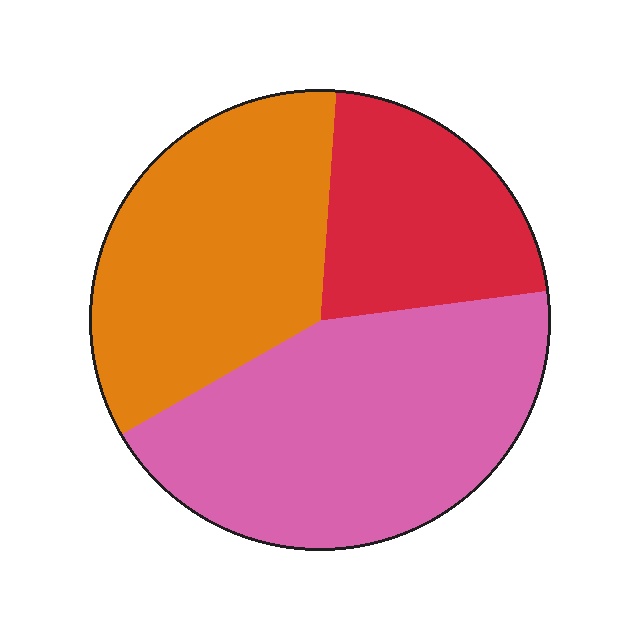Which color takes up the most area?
Pink, at roughly 45%.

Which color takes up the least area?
Red, at roughly 20%.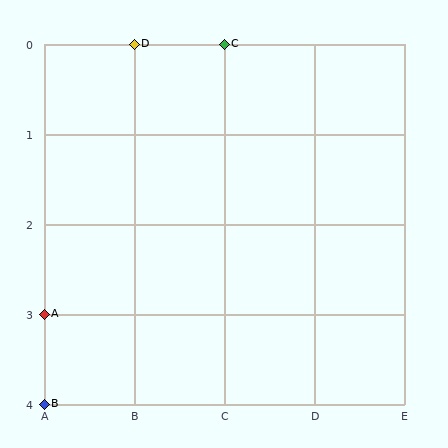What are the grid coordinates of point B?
Point B is at grid coordinates (A, 4).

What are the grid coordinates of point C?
Point C is at grid coordinates (C, 0).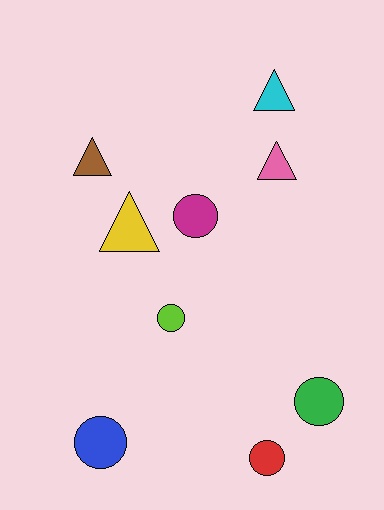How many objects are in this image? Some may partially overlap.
There are 9 objects.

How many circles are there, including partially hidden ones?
There are 5 circles.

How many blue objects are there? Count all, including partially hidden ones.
There is 1 blue object.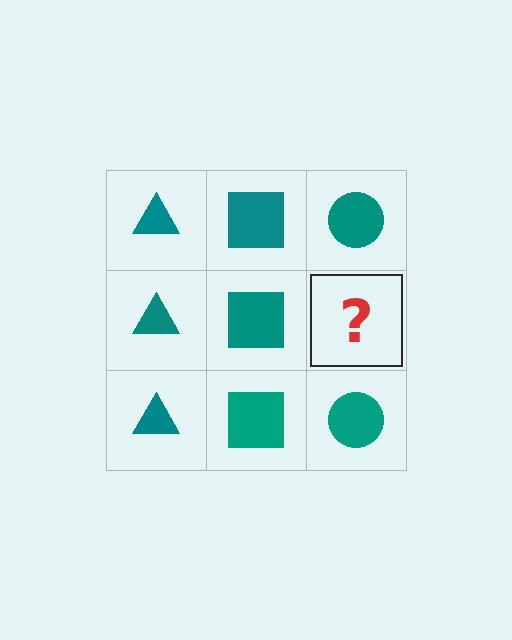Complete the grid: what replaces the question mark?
The question mark should be replaced with a teal circle.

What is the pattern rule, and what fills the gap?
The rule is that each column has a consistent shape. The gap should be filled with a teal circle.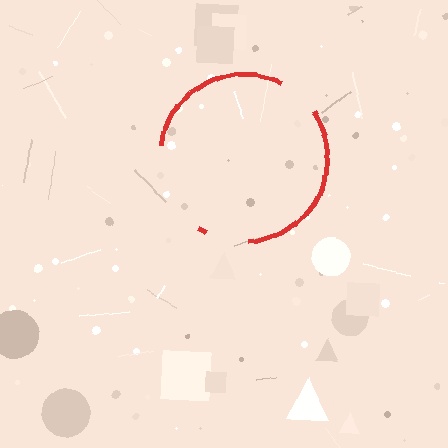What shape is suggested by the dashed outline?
The dashed outline suggests a circle.